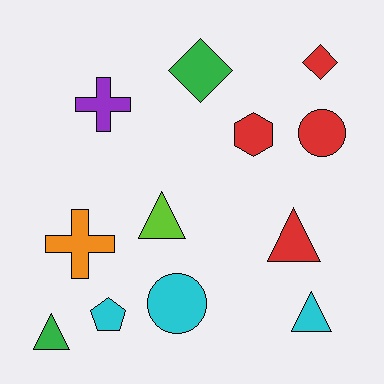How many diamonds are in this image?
There are 2 diamonds.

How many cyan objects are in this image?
There are 3 cyan objects.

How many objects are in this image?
There are 12 objects.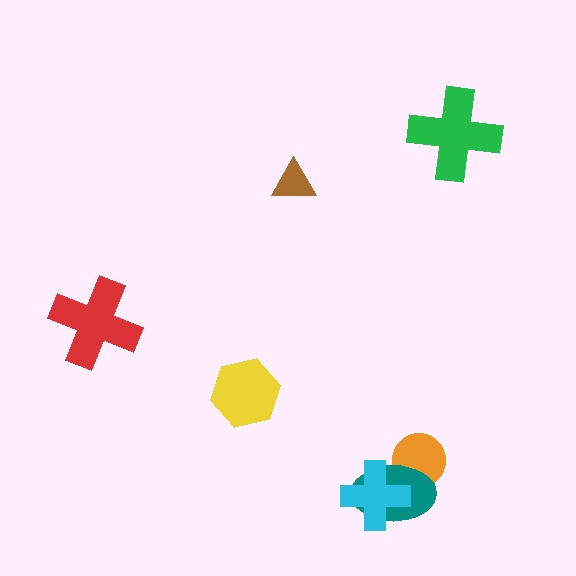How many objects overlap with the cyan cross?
1 object overlaps with the cyan cross.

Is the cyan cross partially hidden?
No, no other shape covers it.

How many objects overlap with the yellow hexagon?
0 objects overlap with the yellow hexagon.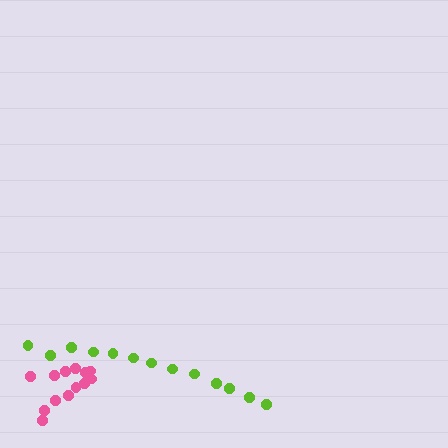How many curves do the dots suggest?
There are 2 distinct paths.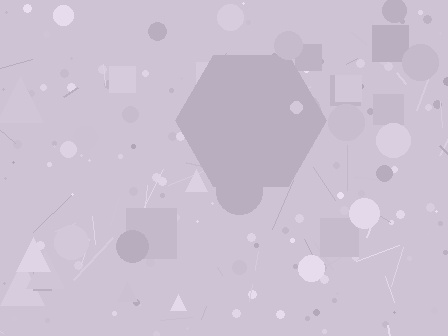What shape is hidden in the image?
A hexagon is hidden in the image.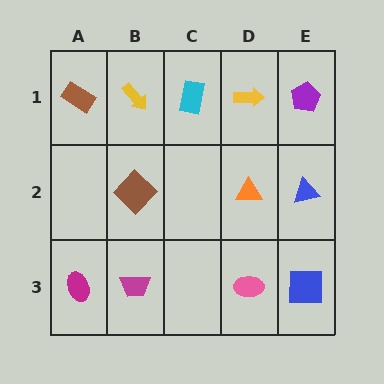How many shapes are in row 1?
5 shapes.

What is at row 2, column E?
A blue triangle.